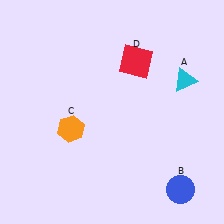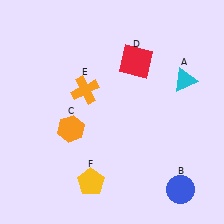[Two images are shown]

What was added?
An orange cross (E), a yellow pentagon (F) were added in Image 2.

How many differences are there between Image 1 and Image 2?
There are 2 differences between the two images.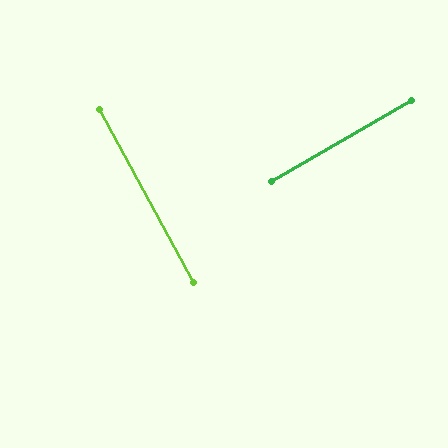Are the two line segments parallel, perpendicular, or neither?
Perpendicular — they meet at approximately 88°.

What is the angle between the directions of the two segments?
Approximately 88 degrees.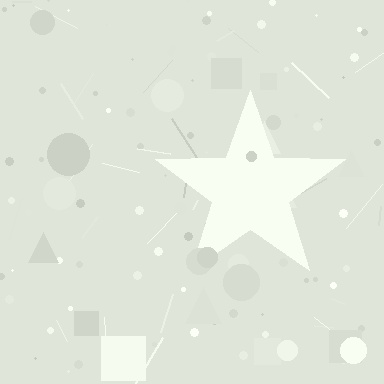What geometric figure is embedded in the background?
A star is embedded in the background.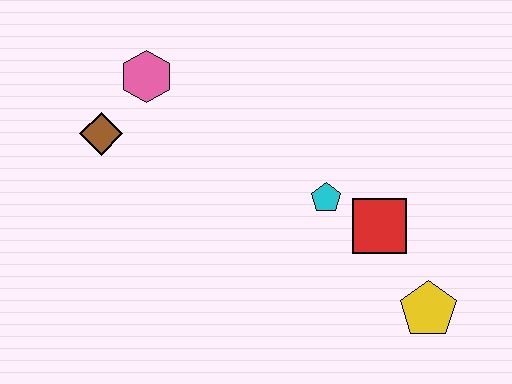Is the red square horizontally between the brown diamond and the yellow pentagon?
Yes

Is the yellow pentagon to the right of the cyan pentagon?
Yes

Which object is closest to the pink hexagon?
The brown diamond is closest to the pink hexagon.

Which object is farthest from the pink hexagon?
The yellow pentagon is farthest from the pink hexagon.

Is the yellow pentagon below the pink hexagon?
Yes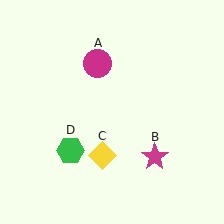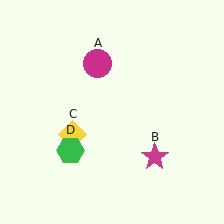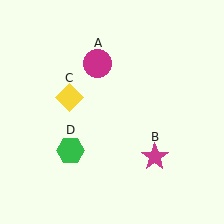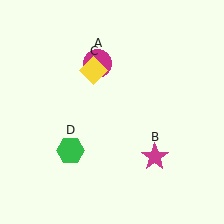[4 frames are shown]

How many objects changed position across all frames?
1 object changed position: yellow diamond (object C).